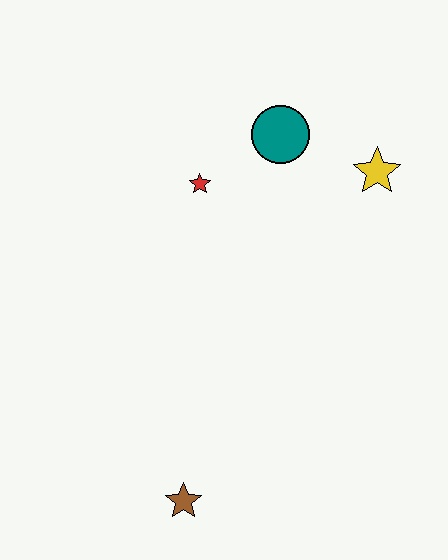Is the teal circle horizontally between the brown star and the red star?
No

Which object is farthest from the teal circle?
The brown star is farthest from the teal circle.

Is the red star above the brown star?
Yes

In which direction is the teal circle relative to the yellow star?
The teal circle is to the left of the yellow star.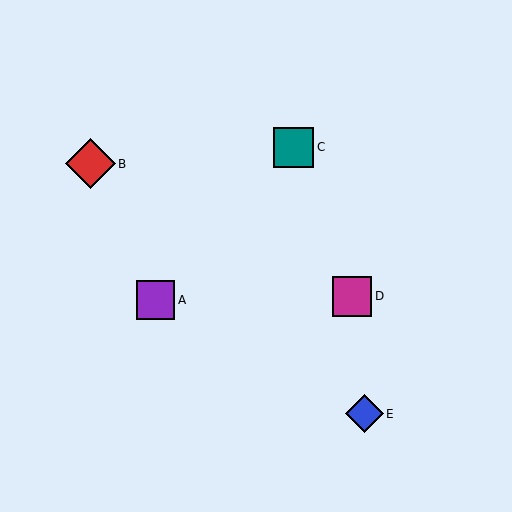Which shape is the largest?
The red diamond (labeled B) is the largest.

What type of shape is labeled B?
Shape B is a red diamond.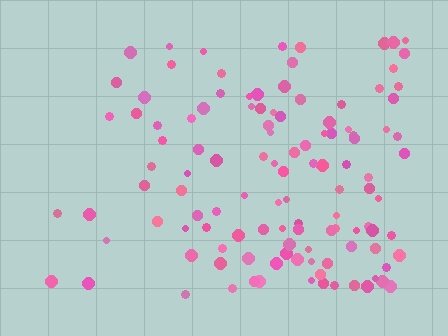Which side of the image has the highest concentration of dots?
The right.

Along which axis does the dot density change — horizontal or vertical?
Horizontal.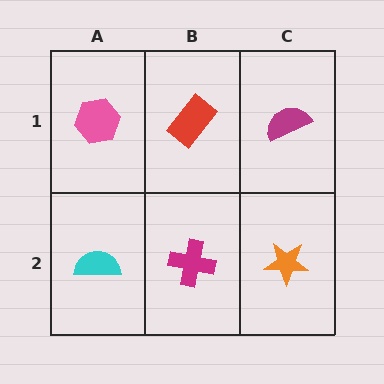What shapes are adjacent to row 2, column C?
A magenta semicircle (row 1, column C), a magenta cross (row 2, column B).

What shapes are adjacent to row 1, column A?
A cyan semicircle (row 2, column A), a red rectangle (row 1, column B).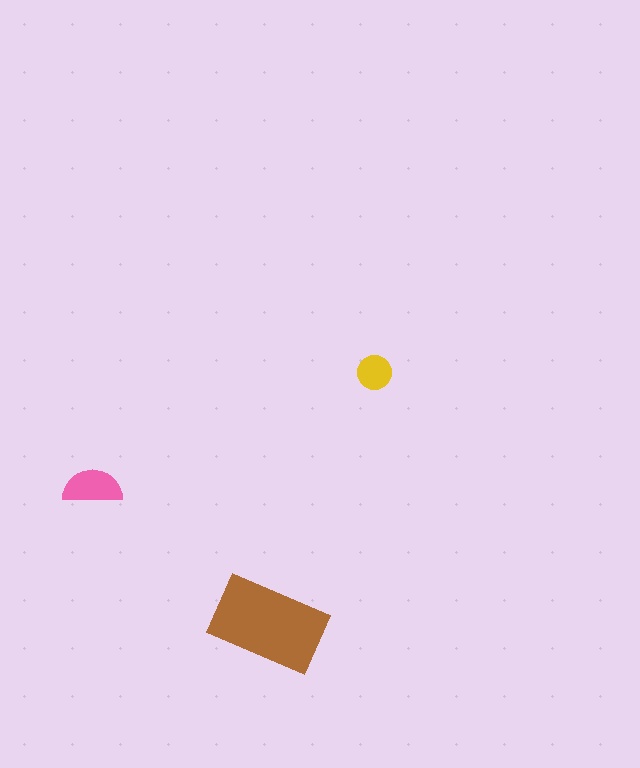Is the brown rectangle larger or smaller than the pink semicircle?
Larger.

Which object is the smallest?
The yellow circle.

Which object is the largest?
The brown rectangle.